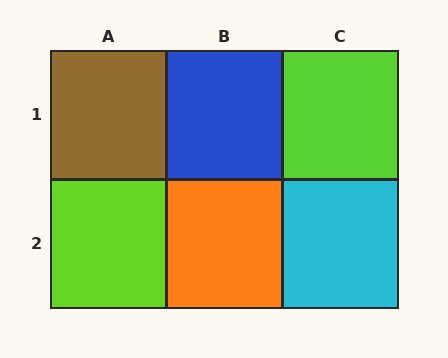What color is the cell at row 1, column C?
Lime.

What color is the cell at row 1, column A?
Brown.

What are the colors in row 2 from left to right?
Lime, orange, cyan.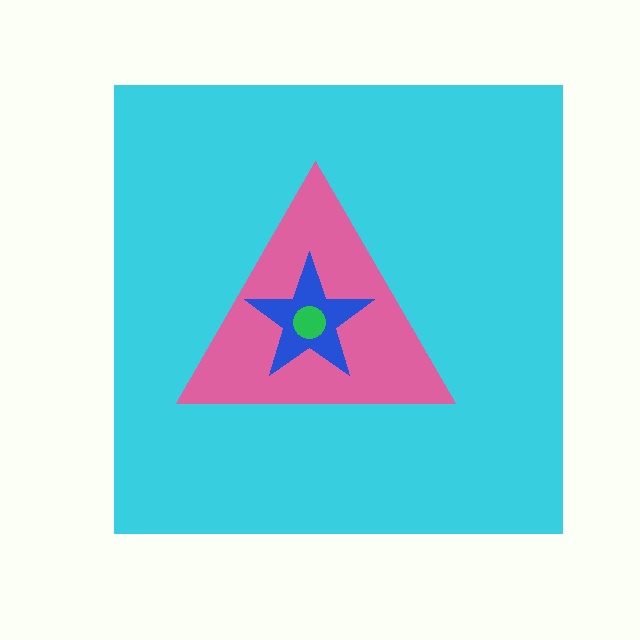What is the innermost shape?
The green circle.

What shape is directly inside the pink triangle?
The blue star.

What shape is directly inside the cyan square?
The pink triangle.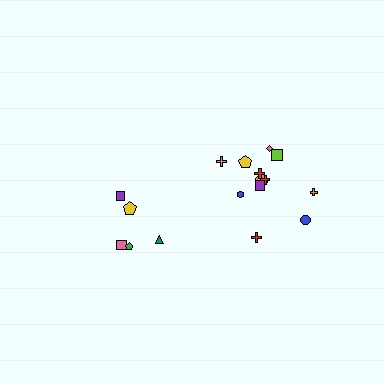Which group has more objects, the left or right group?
The right group.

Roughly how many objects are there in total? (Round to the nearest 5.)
Roughly 15 objects in total.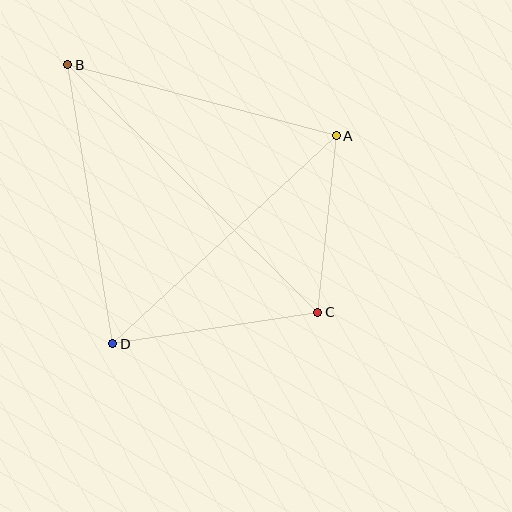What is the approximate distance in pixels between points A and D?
The distance between A and D is approximately 305 pixels.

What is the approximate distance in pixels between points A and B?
The distance between A and B is approximately 278 pixels.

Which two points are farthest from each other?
Points B and C are farthest from each other.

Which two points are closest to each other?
Points A and C are closest to each other.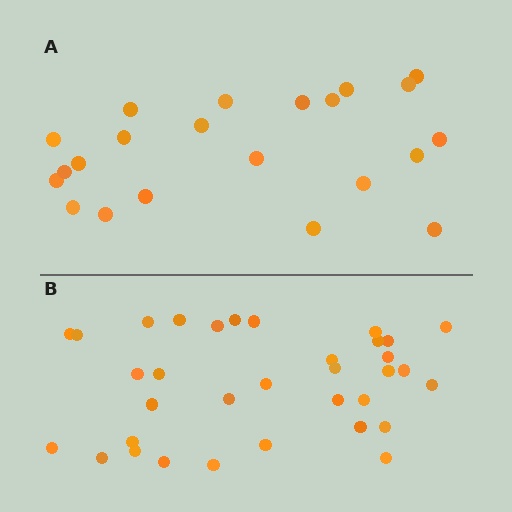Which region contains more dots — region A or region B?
Region B (the bottom region) has more dots.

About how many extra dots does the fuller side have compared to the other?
Region B has roughly 12 or so more dots than region A.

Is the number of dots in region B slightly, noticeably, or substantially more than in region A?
Region B has substantially more. The ratio is roughly 1.5 to 1.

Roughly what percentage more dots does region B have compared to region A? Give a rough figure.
About 55% more.